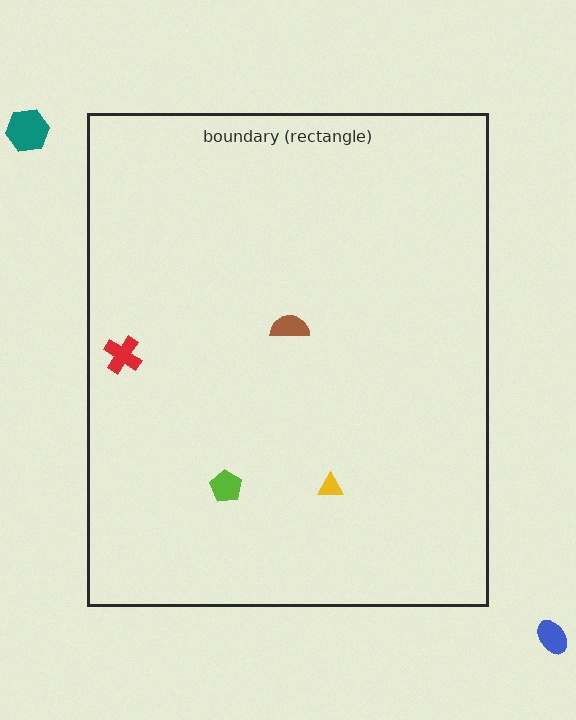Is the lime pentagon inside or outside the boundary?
Inside.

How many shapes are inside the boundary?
4 inside, 2 outside.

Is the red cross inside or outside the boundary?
Inside.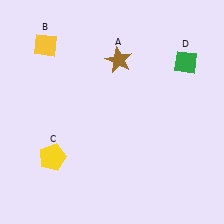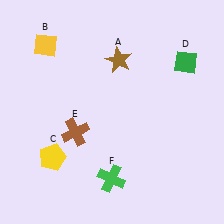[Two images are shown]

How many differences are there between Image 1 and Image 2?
There are 2 differences between the two images.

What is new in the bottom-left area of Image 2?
A brown cross (E) was added in the bottom-left area of Image 2.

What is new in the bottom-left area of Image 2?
A green cross (F) was added in the bottom-left area of Image 2.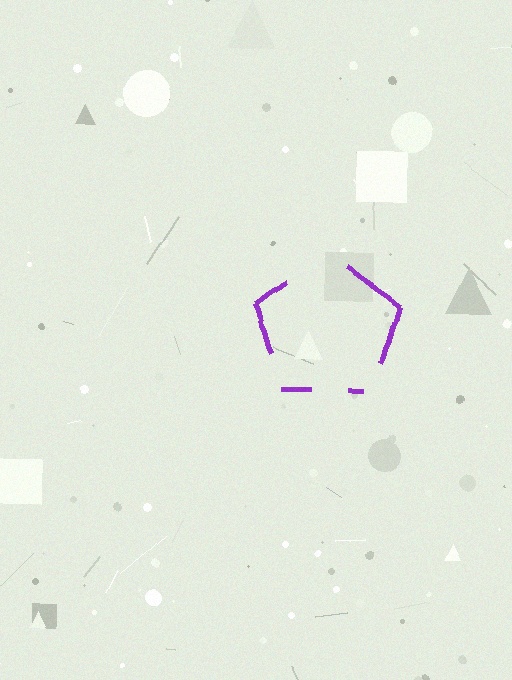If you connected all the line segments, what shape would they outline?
They would outline a pentagon.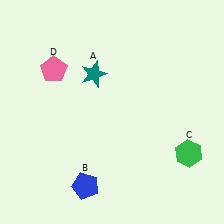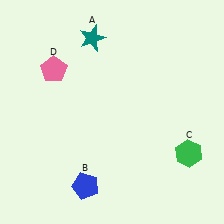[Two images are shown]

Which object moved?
The teal star (A) moved up.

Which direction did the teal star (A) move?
The teal star (A) moved up.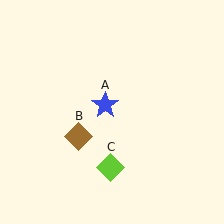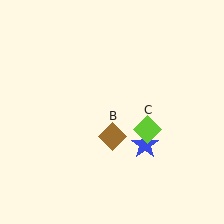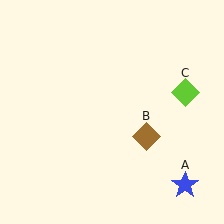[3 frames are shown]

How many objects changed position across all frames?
3 objects changed position: blue star (object A), brown diamond (object B), lime diamond (object C).